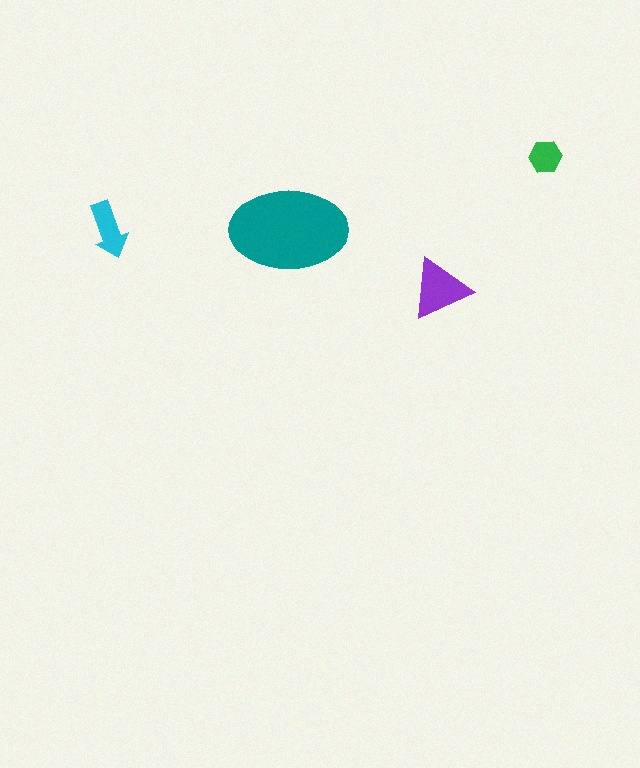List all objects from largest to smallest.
The teal ellipse, the purple triangle, the cyan arrow, the green hexagon.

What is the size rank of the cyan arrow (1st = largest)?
3rd.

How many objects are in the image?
There are 4 objects in the image.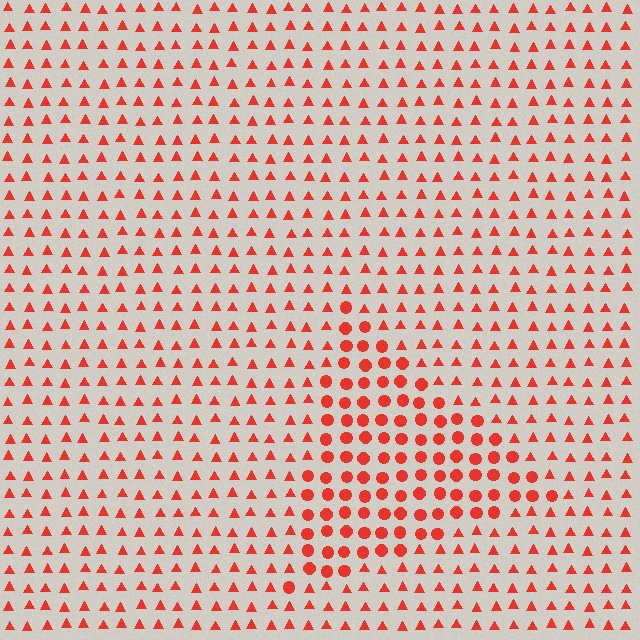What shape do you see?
I see a triangle.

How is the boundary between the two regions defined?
The boundary is defined by a change in element shape: circles inside vs. triangles outside. All elements share the same color and spacing.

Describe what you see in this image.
The image is filled with small red elements arranged in a uniform grid. A triangle-shaped region contains circles, while the surrounding area contains triangles. The boundary is defined purely by the change in element shape.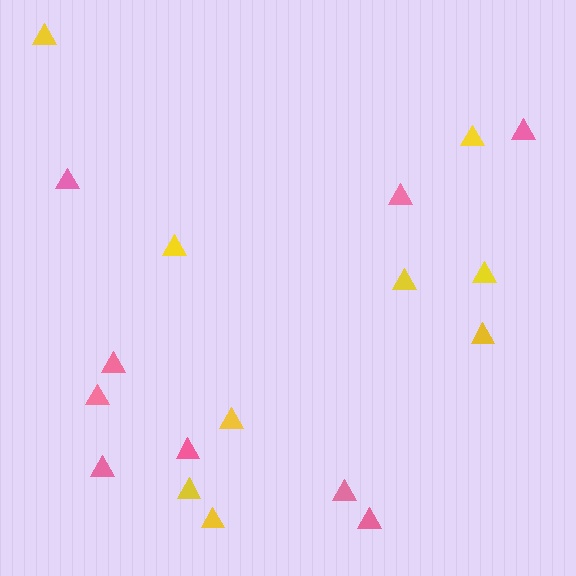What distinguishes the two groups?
There are 2 groups: one group of yellow triangles (9) and one group of pink triangles (9).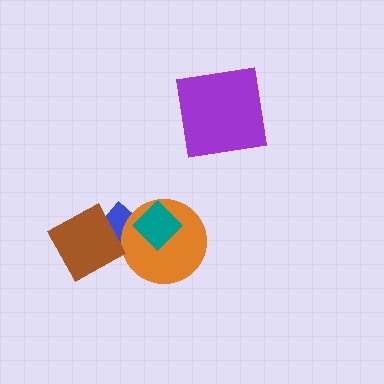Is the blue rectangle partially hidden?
Yes, it is partially covered by another shape.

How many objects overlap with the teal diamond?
2 objects overlap with the teal diamond.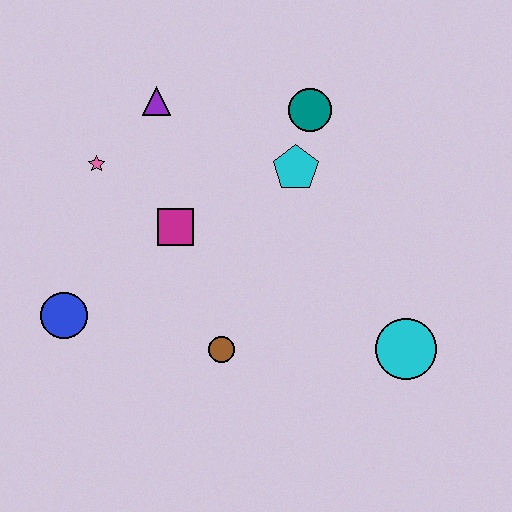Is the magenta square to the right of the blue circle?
Yes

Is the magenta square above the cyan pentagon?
No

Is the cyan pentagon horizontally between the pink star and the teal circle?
Yes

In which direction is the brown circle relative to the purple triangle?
The brown circle is below the purple triangle.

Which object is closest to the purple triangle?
The pink star is closest to the purple triangle.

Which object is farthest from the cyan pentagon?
The blue circle is farthest from the cyan pentagon.